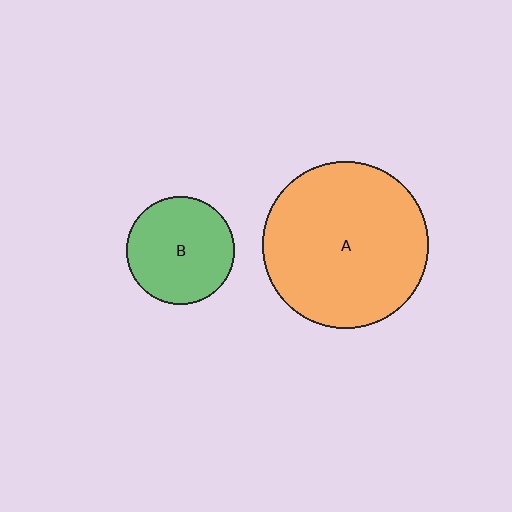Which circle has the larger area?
Circle A (orange).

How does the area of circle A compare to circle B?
Approximately 2.4 times.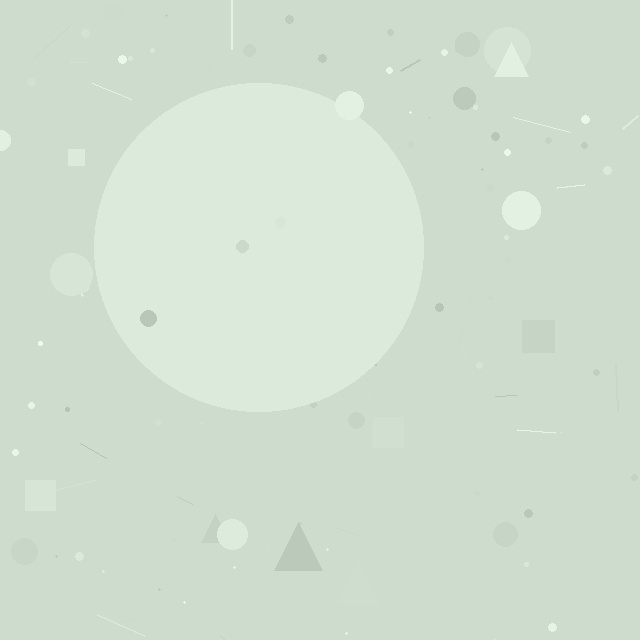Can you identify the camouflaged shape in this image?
The camouflaged shape is a circle.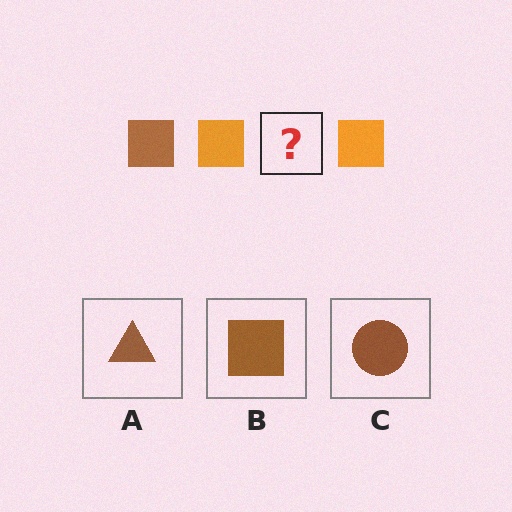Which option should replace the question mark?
Option B.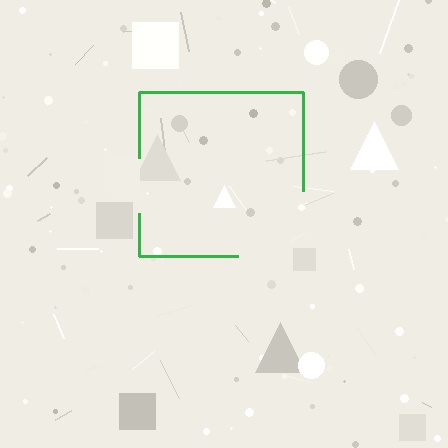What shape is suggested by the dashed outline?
The dashed outline suggests a square.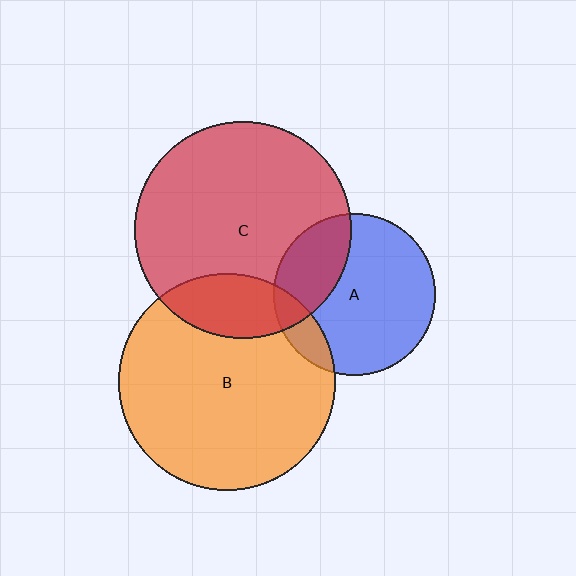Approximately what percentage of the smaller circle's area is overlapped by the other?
Approximately 10%.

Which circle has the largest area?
Circle C (red).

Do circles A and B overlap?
Yes.